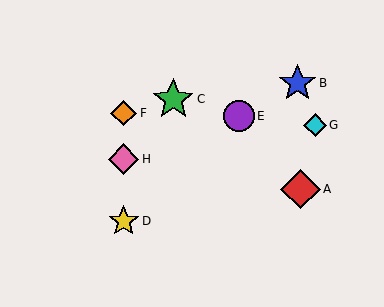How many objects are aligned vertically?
3 objects (D, F, H) are aligned vertically.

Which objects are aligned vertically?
Objects D, F, H are aligned vertically.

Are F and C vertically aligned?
No, F is at x≈124 and C is at x≈173.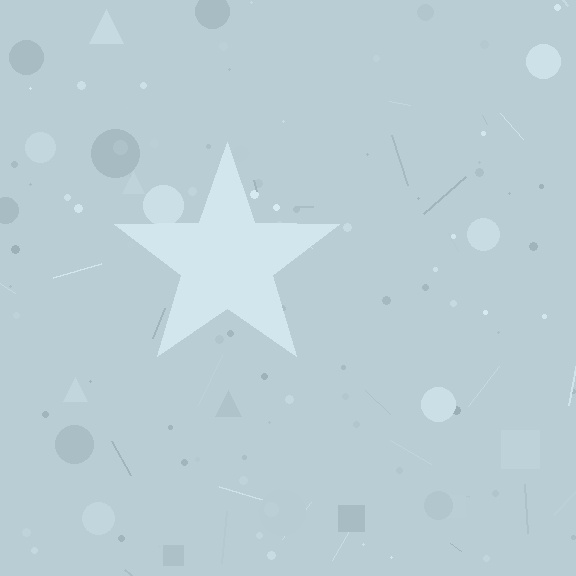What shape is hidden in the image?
A star is hidden in the image.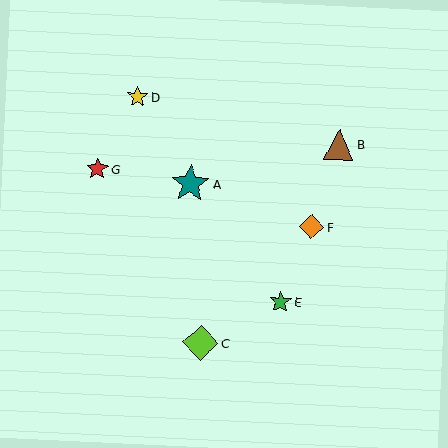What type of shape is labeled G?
Shape G is a red star.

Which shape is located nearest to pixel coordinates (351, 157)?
The brown triangle (labeled B) at (339, 145) is nearest to that location.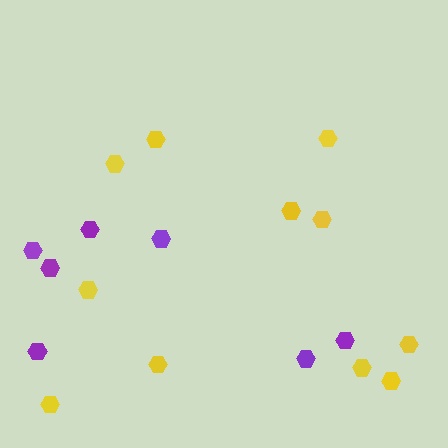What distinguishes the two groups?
There are 2 groups: one group of purple hexagons (7) and one group of yellow hexagons (11).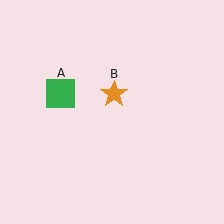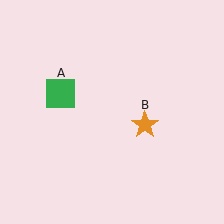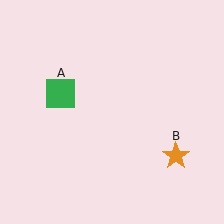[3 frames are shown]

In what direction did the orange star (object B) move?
The orange star (object B) moved down and to the right.